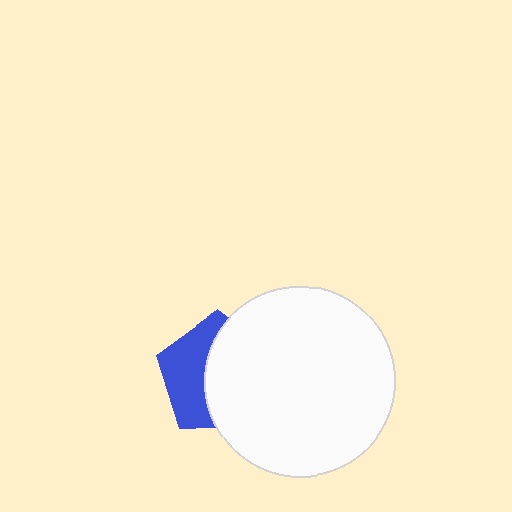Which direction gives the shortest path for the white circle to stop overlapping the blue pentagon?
Moving right gives the shortest separation.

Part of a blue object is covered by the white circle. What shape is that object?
It is a pentagon.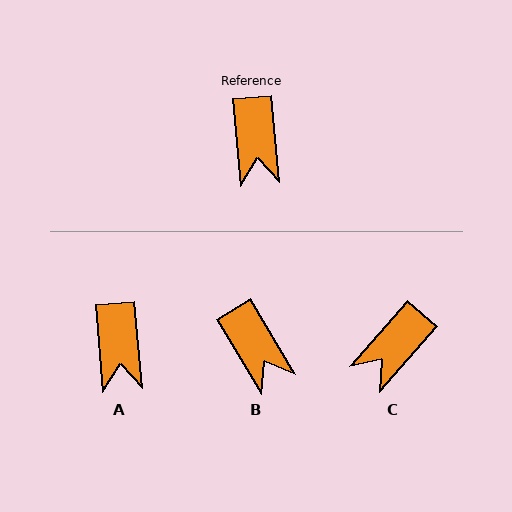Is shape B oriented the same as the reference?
No, it is off by about 26 degrees.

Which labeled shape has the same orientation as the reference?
A.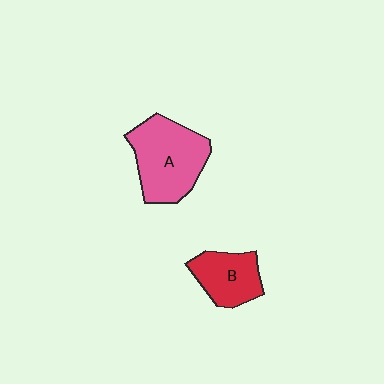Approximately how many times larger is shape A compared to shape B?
Approximately 1.6 times.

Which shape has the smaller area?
Shape B (red).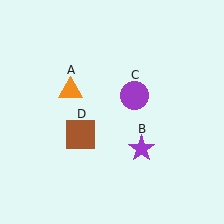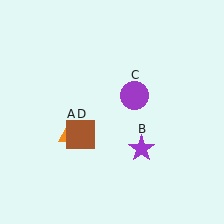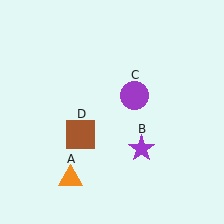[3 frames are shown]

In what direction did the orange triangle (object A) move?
The orange triangle (object A) moved down.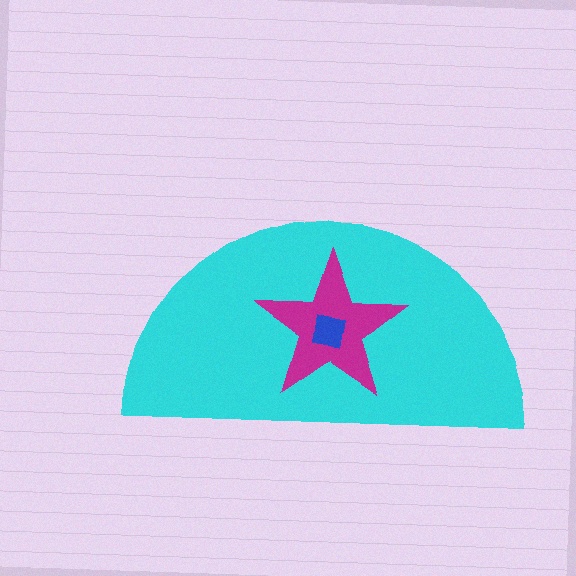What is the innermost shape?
The blue square.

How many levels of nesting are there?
3.